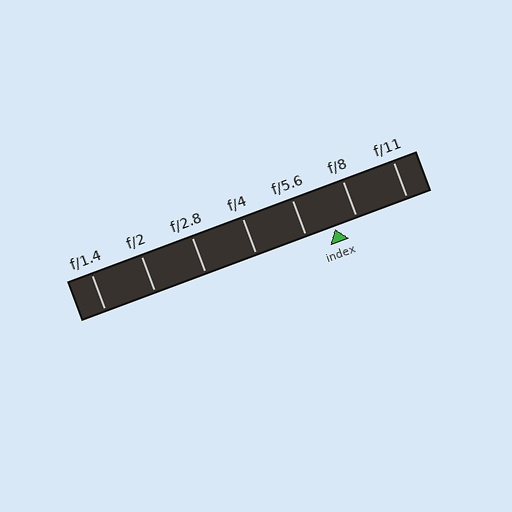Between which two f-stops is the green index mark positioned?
The index mark is between f/5.6 and f/8.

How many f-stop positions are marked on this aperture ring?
There are 7 f-stop positions marked.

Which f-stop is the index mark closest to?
The index mark is closest to f/8.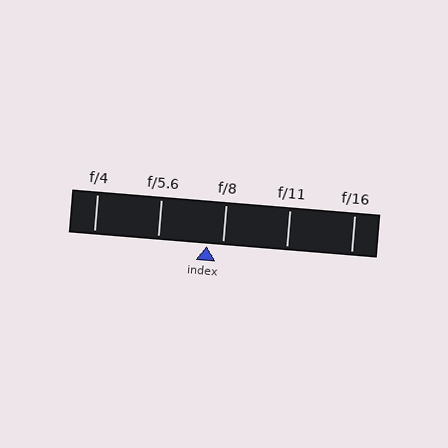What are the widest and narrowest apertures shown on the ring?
The widest aperture shown is f/4 and the narrowest is f/16.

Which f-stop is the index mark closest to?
The index mark is closest to f/8.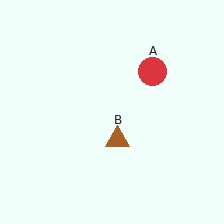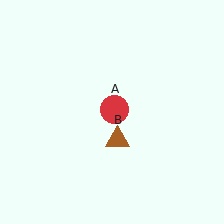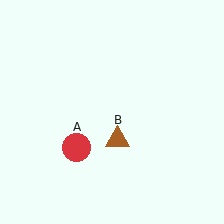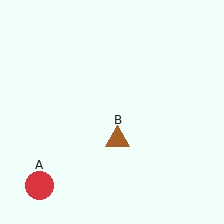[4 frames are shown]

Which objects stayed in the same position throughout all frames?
Brown triangle (object B) remained stationary.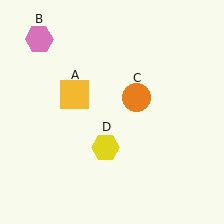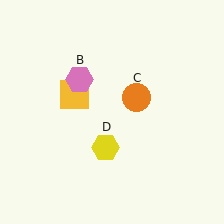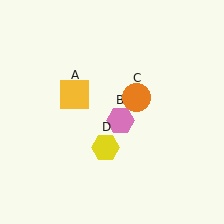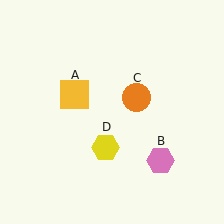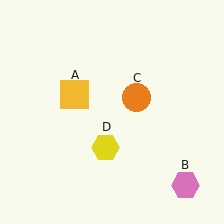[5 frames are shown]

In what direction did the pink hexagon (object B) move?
The pink hexagon (object B) moved down and to the right.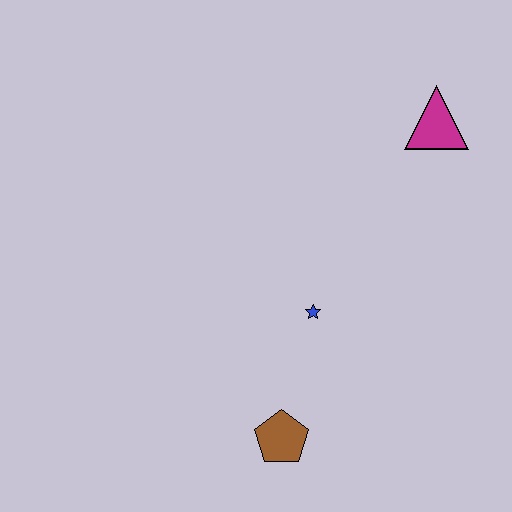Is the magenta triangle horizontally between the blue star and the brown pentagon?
No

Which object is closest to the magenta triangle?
The blue star is closest to the magenta triangle.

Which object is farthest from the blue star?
The magenta triangle is farthest from the blue star.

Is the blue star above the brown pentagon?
Yes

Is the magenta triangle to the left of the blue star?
No